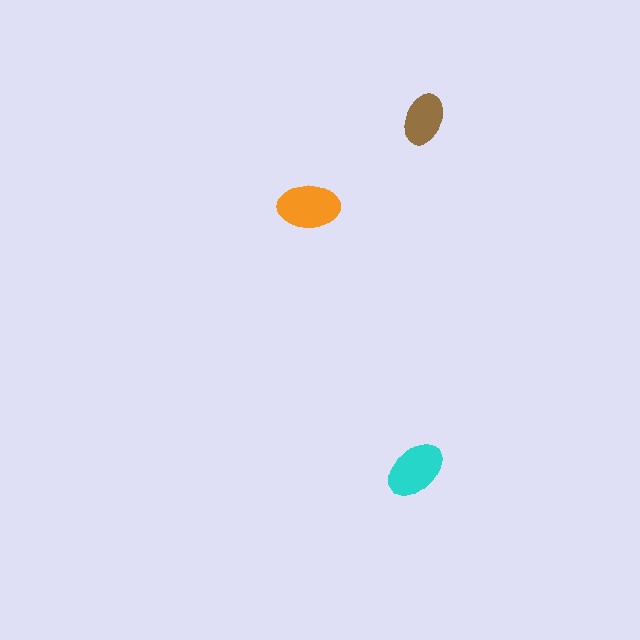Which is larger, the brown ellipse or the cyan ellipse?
The cyan one.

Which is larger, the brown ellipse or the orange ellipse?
The orange one.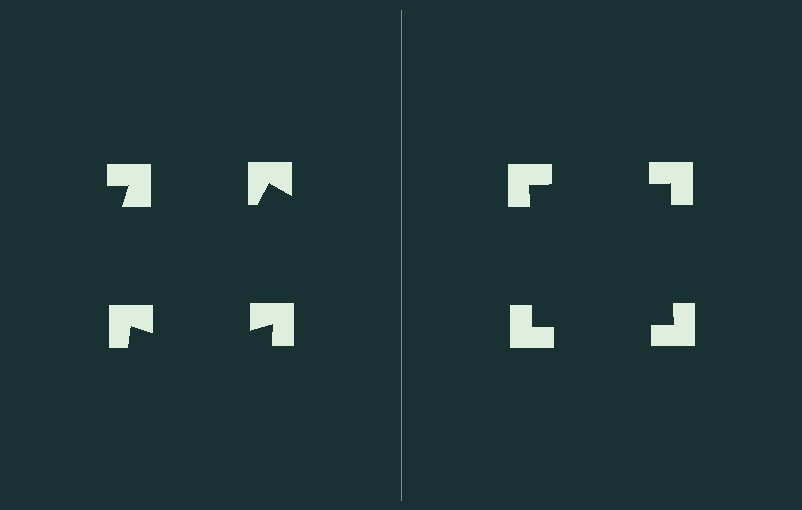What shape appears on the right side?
An illusory square.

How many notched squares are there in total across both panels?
8 — 4 on each side.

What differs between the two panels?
The notched squares are positioned identically on both sides; only the wedge orientations differ. On the right they align to a square; on the left they are misaligned.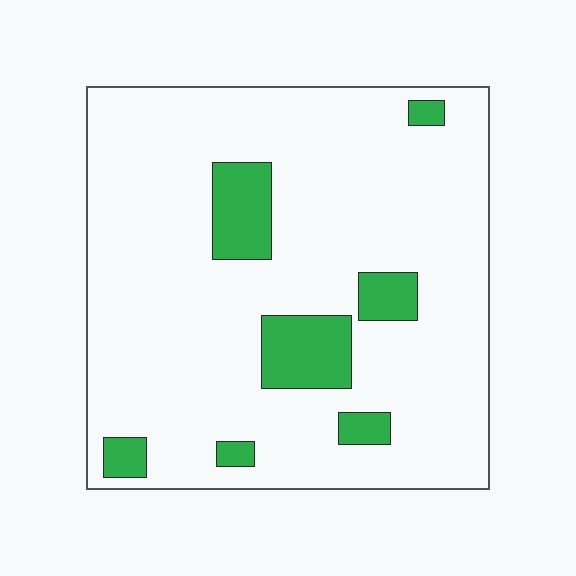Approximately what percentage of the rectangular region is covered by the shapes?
Approximately 15%.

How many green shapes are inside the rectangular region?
7.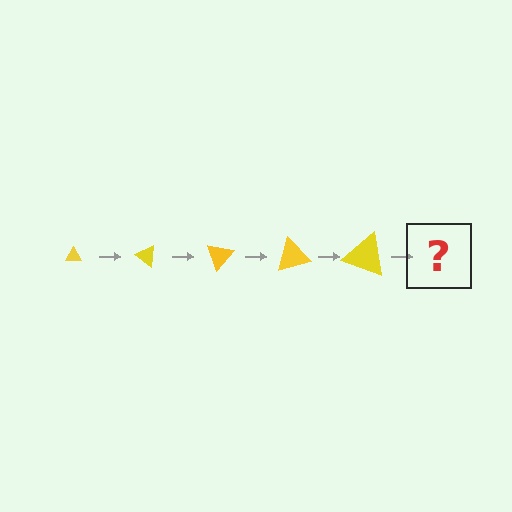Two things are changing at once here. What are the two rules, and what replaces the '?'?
The two rules are that the triangle grows larger each step and it rotates 35 degrees each step. The '?' should be a triangle, larger than the previous one and rotated 175 degrees from the start.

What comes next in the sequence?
The next element should be a triangle, larger than the previous one and rotated 175 degrees from the start.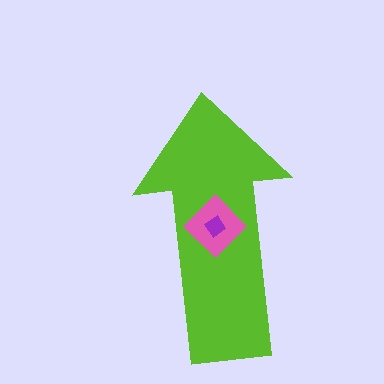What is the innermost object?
The purple diamond.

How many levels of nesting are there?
3.